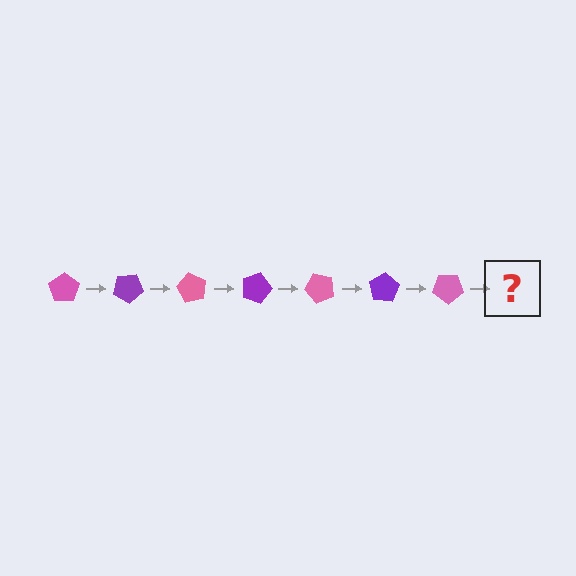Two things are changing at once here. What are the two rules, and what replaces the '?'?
The two rules are that it rotates 30 degrees each step and the color cycles through pink and purple. The '?' should be a purple pentagon, rotated 210 degrees from the start.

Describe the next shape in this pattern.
It should be a purple pentagon, rotated 210 degrees from the start.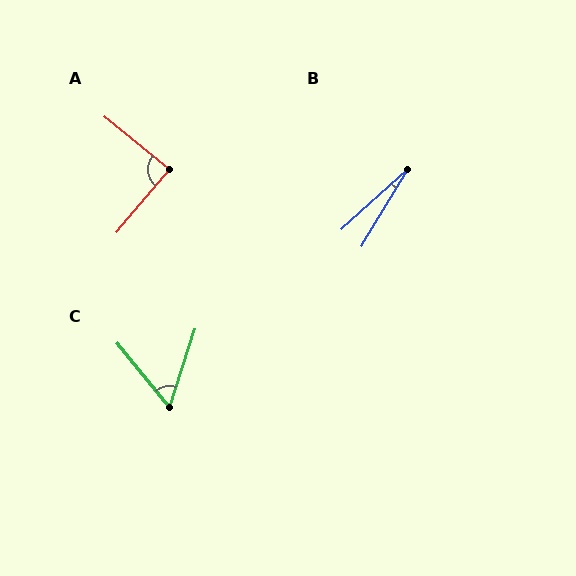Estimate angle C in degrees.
Approximately 57 degrees.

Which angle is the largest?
A, at approximately 89 degrees.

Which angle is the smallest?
B, at approximately 17 degrees.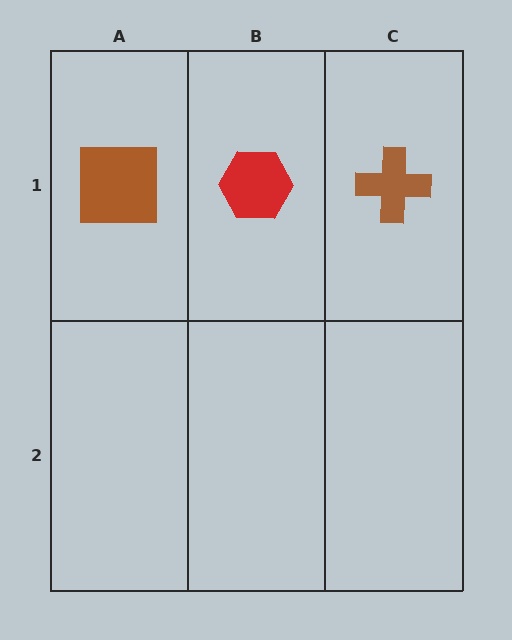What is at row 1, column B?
A red hexagon.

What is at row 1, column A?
A brown square.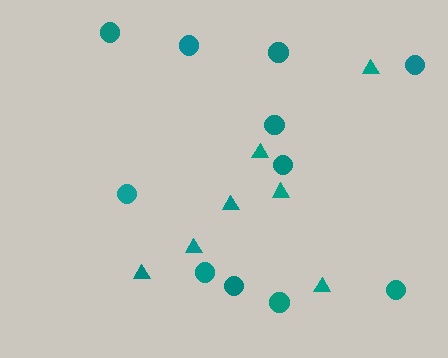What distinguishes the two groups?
There are 2 groups: one group of circles (11) and one group of triangles (7).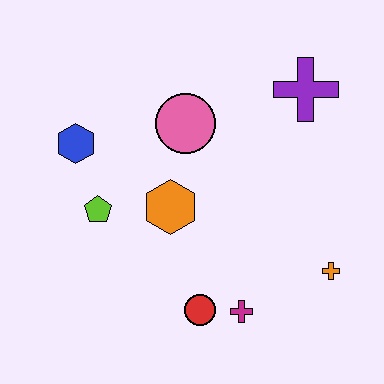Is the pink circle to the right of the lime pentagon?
Yes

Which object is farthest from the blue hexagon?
The orange cross is farthest from the blue hexagon.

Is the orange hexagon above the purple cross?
No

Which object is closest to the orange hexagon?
The lime pentagon is closest to the orange hexagon.